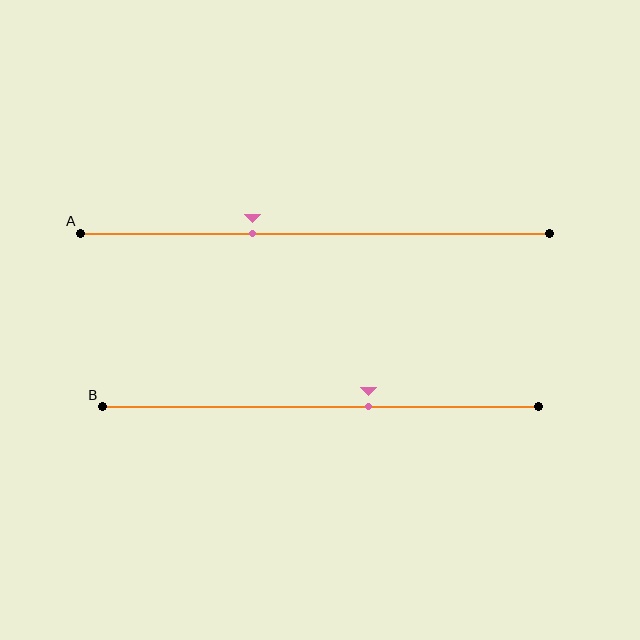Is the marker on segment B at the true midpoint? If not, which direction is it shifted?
No, the marker on segment B is shifted to the right by about 11% of the segment length.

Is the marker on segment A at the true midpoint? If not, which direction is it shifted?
No, the marker on segment A is shifted to the left by about 13% of the segment length.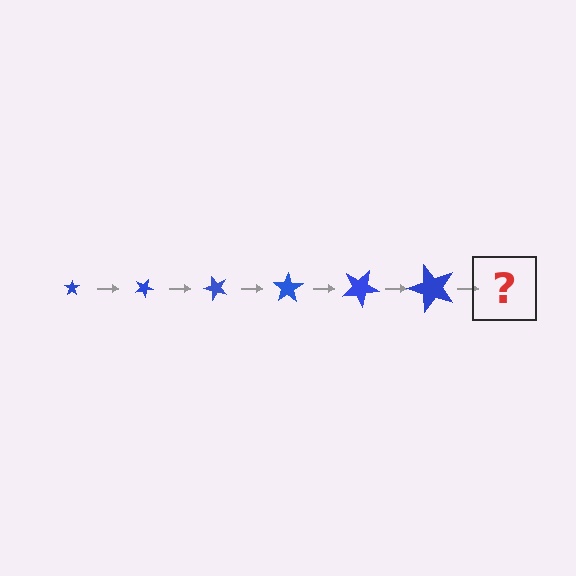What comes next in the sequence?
The next element should be a star, larger than the previous one and rotated 150 degrees from the start.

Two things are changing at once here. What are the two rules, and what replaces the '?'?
The two rules are that the star grows larger each step and it rotates 25 degrees each step. The '?' should be a star, larger than the previous one and rotated 150 degrees from the start.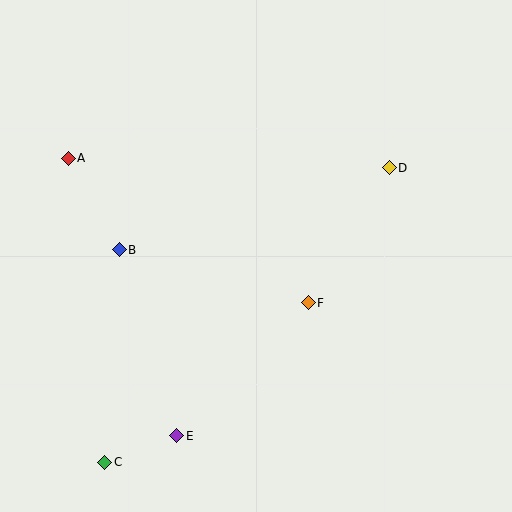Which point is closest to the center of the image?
Point F at (308, 303) is closest to the center.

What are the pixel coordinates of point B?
Point B is at (119, 250).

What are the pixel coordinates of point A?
Point A is at (68, 158).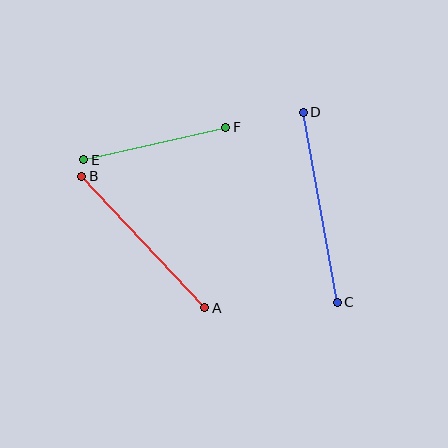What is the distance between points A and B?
The distance is approximately 180 pixels.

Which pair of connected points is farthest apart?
Points C and D are farthest apart.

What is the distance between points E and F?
The distance is approximately 146 pixels.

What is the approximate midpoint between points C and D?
The midpoint is at approximately (320, 207) pixels.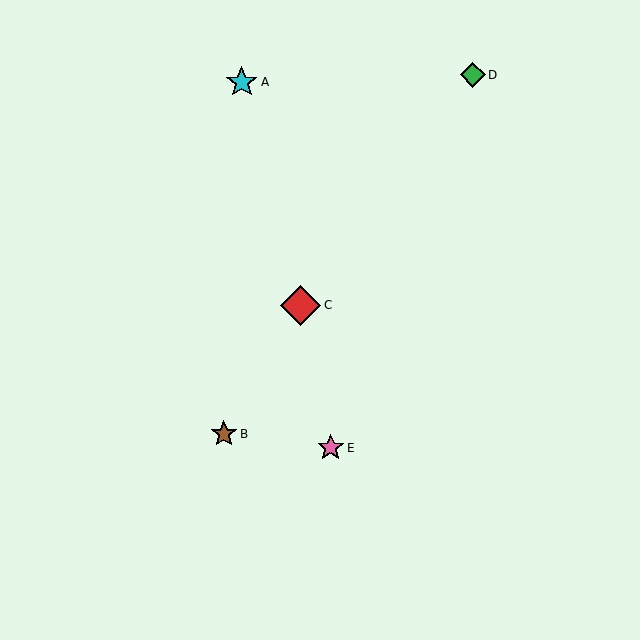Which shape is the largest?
The red diamond (labeled C) is the largest.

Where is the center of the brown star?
The center of the brown star is at (224, 434).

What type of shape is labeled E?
Shape E is a pink star.